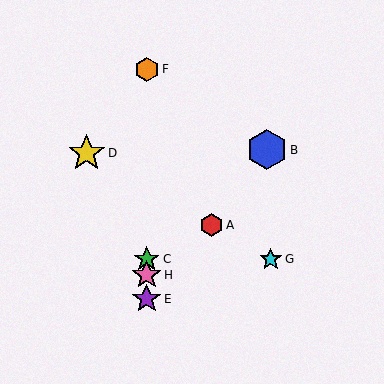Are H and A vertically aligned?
No, H is at x≈147 and A is at x≈212.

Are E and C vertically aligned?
Yes, both are at x≈147.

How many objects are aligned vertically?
4 objects (C, E, F, H) are aligned vertically.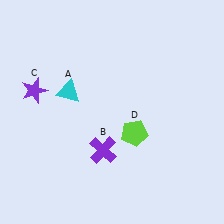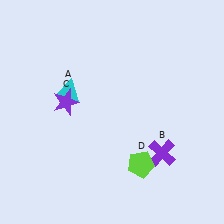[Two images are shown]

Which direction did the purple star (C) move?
The purple star (C) moved right.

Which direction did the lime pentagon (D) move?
The lime pentagon (D) moved down.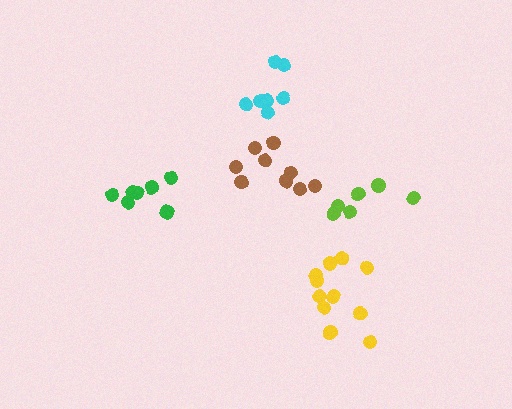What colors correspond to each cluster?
The clusters are colored: brown, lime, green, yellow, cyan.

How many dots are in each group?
Group 1: 9 dots, Group 2: 6 dots, Group 3: 7 dots, Group 4: 11 dots, Group 5: 7 dots (40 total).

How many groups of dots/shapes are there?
There are 5 groups.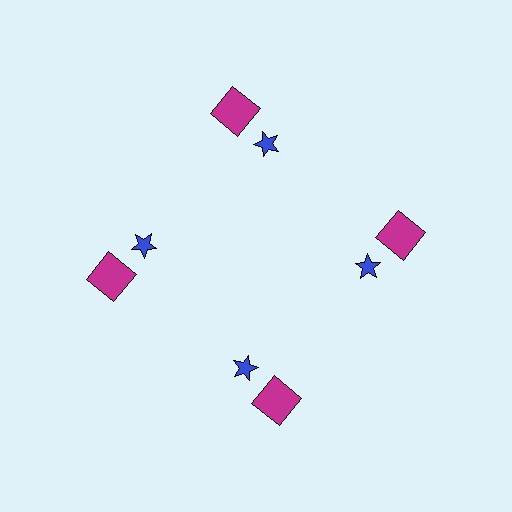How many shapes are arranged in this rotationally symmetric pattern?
There are 8 shapes, arranged in 4 groups of 2.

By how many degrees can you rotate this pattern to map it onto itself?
The pattern maps onto itself every 90 degrees of rotation.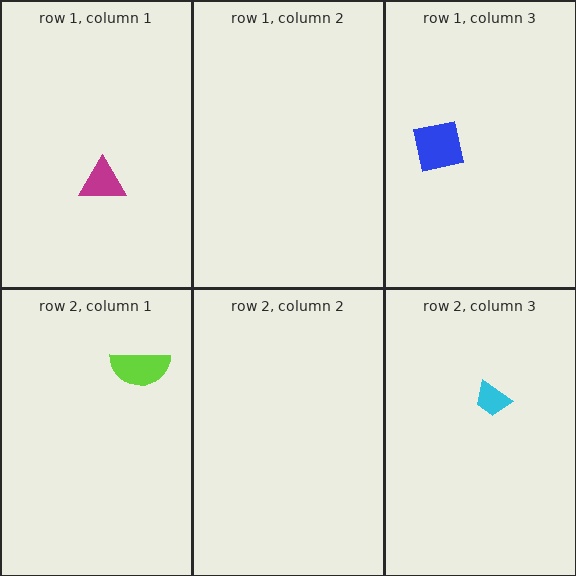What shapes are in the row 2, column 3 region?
The cyan trapezoid.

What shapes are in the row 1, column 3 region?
The blue square.